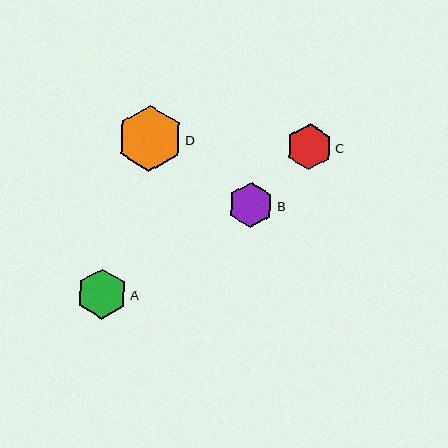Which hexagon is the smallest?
Hexagon B is the smallest with a size of approximately 46 pixels.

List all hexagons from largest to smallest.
From largest to smallest: D, A, C, B.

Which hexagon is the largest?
Hexagon D is the largest with a size of approximately 66 pixels.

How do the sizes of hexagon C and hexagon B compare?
Hexagon C and hexagon B are approximately the same size.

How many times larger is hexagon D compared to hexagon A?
Hexagon D is approximately 1.3 times the size of hexagon A.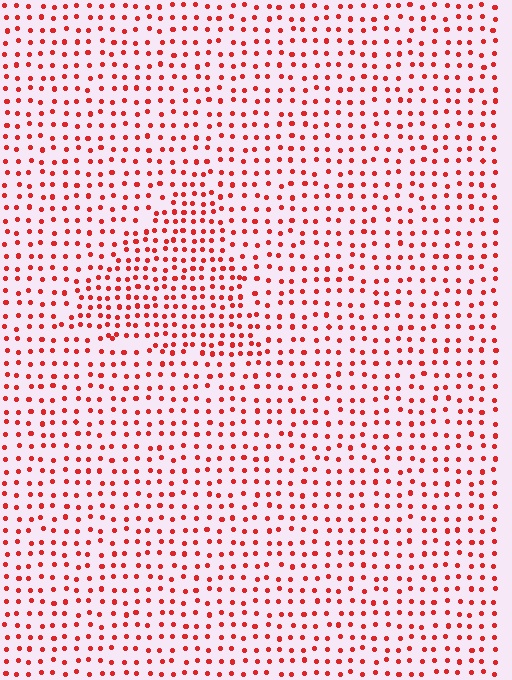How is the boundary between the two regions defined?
The boundary is defined by a change in element density (approximately 1.6x ratio). All elements are the same color, size, and shape.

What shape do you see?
I see a triangle.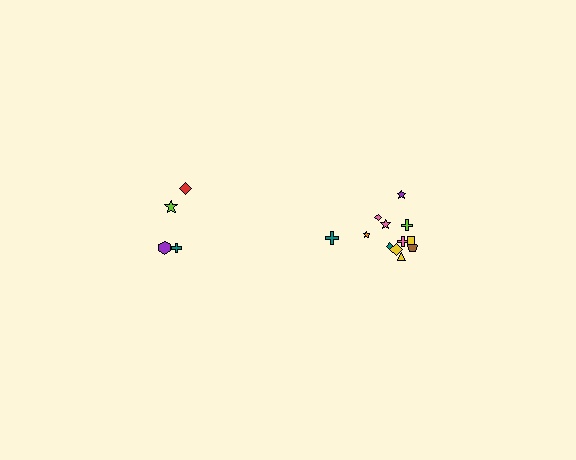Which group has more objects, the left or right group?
The right group.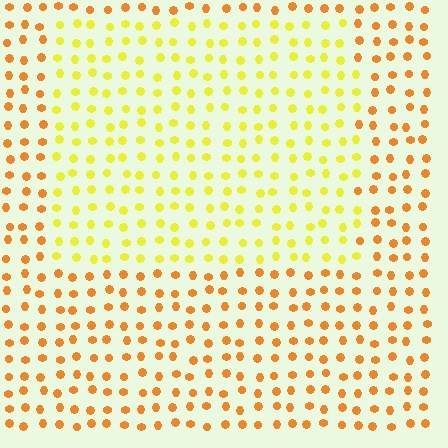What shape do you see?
I see a rectangle.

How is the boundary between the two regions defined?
The boundary is defined purely by a slight shift in hue (about 34 degrees). Spacing, size, and orientation are identical on both sides.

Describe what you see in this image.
The image is filled with small orange elements in a uniform arrangement. A rectangle-shaped region is visible where the elements are tinted to a slightly different hue, forming a subtle color boundary.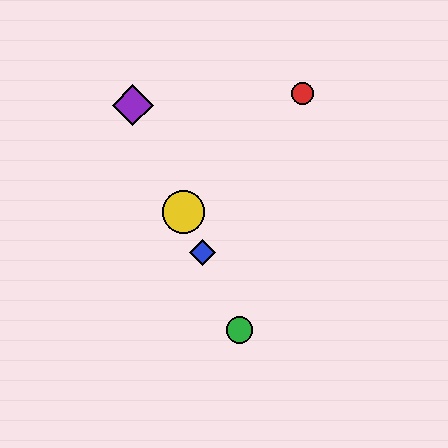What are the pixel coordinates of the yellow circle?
The yellow circle is at (184, 212).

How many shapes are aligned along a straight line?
4 shapes (the blue diamond, the green circle, the yellow circle, the purple diamond) are aligned along a straight line.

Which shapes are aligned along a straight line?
The blue diamond, the green circle, the yellow circle, the purple diamond are aligned along a straight line.